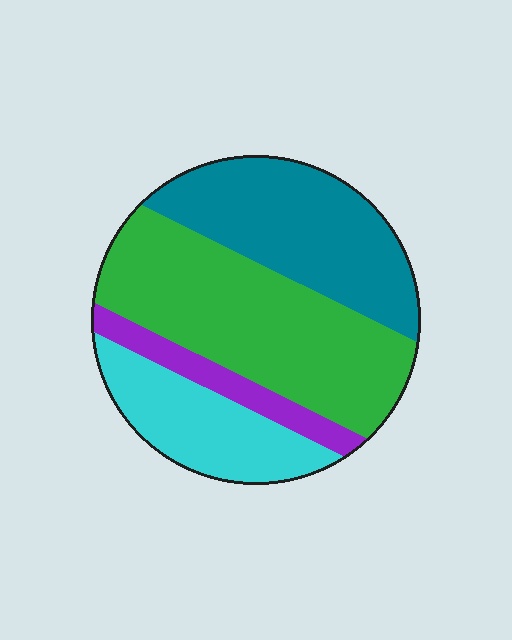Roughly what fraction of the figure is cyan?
Cyan takes up about one fifth (1/5) of the figure.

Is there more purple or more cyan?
Cyan.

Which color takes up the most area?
Green, at roughly 40%.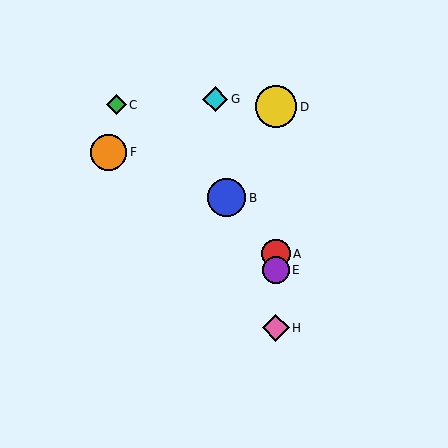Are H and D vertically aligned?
Yes, both are at x≈276.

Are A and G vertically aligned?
No, A is at x≈276 and G is at x≈215.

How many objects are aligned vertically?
4 objects (A, D, E, H) are aligned vertically.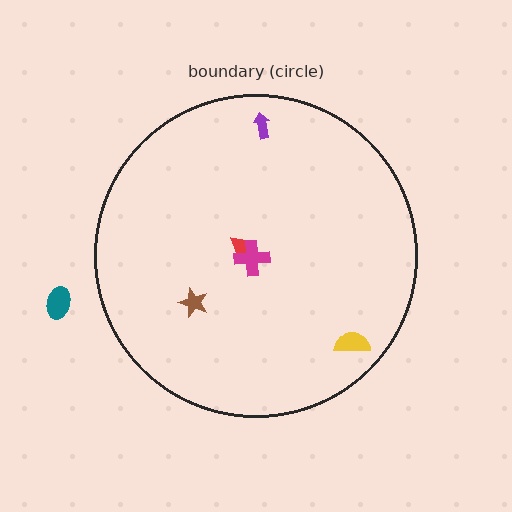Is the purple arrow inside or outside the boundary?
Inside.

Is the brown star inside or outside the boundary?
Inside.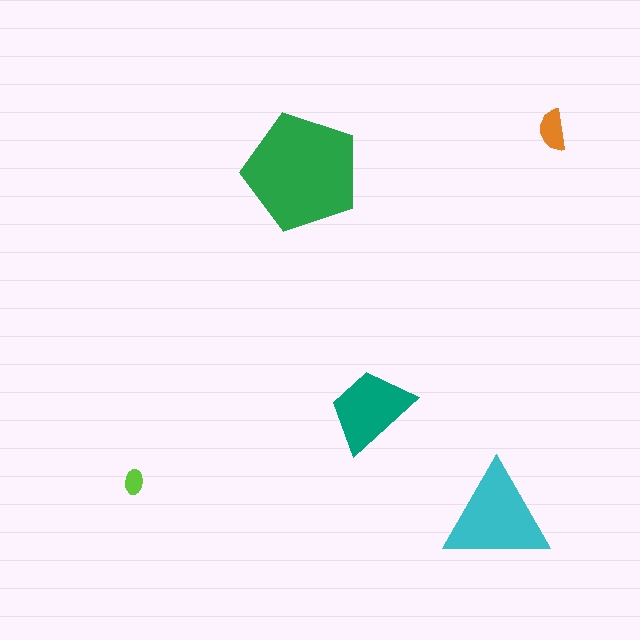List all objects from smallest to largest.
The lime ellipse, the orange semicircle, the teal trapezoid, the cyan triangle, the green pentagon.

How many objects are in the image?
There are 5 objects in the image.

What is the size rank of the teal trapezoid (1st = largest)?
3rd.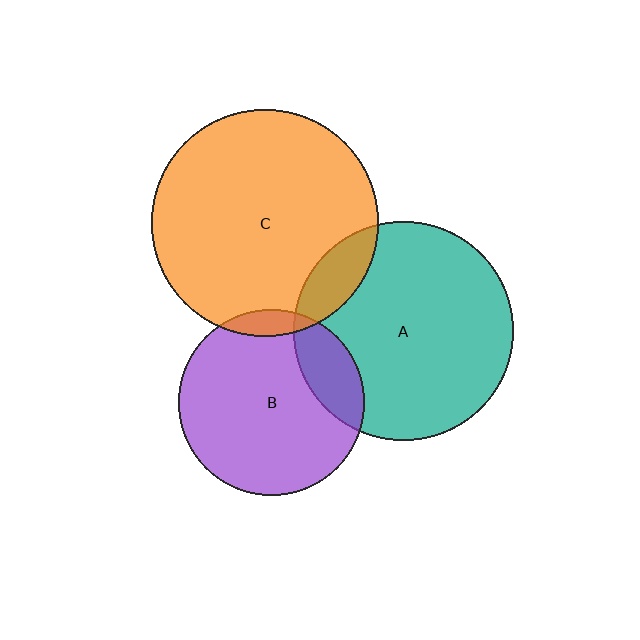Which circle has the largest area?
Circle C (orange).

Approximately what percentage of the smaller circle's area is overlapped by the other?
Approximately 20%.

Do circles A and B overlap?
Yes.